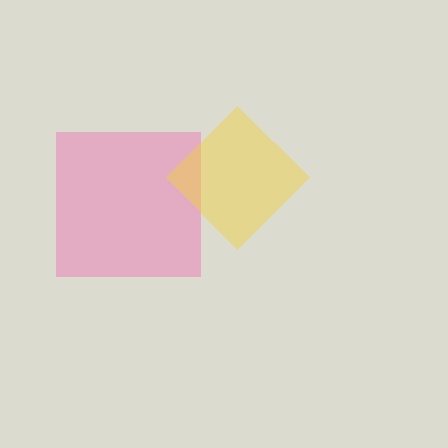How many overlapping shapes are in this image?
There are 2 overlapping shapes in the image.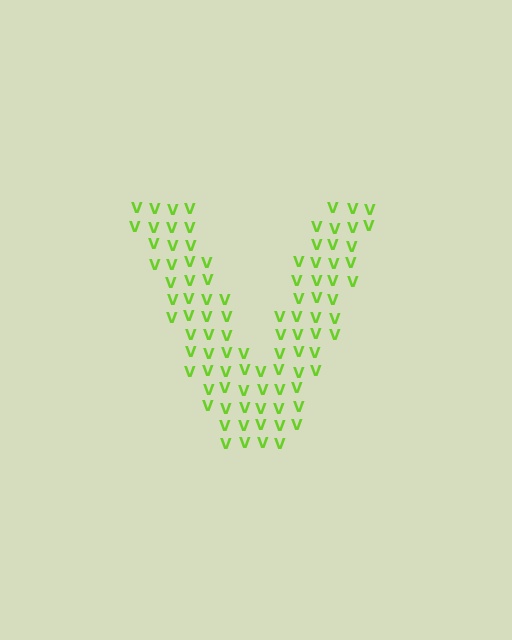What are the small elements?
The small elements are letter V's.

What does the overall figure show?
The overall figure shows the letter V.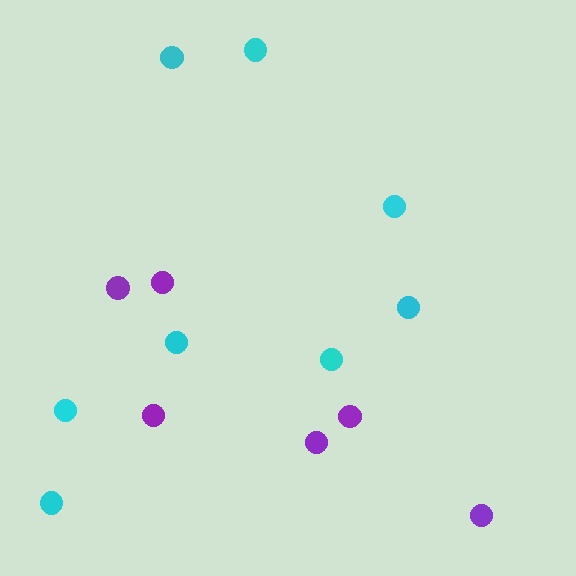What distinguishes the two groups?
There are 2 groups: one group of cyan circles (8) and one group of purple circles (6).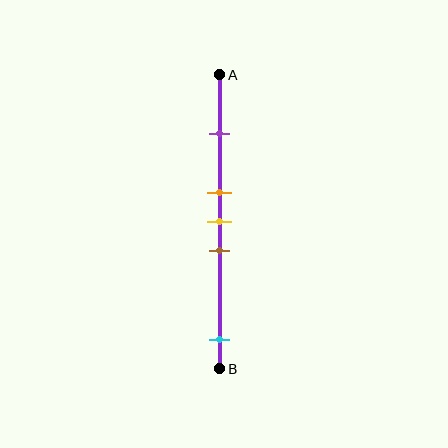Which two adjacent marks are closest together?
The orange and yellow marks are the closest adjacent pair.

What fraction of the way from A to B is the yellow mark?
The yellow mark is approximately 50% (0.5) of the way from A to B.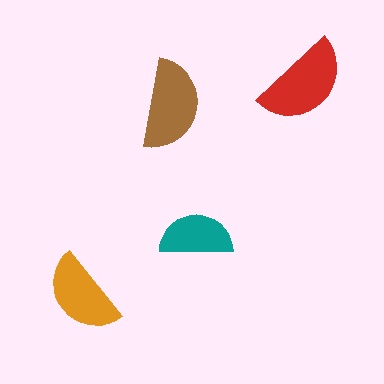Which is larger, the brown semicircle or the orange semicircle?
The brown one.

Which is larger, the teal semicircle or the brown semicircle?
The brown one.